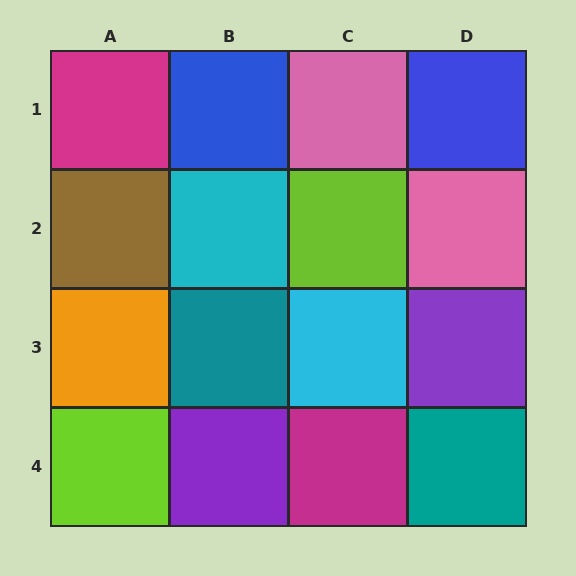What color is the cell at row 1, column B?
Blue.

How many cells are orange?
1 cell is orange.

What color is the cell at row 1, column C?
Pink.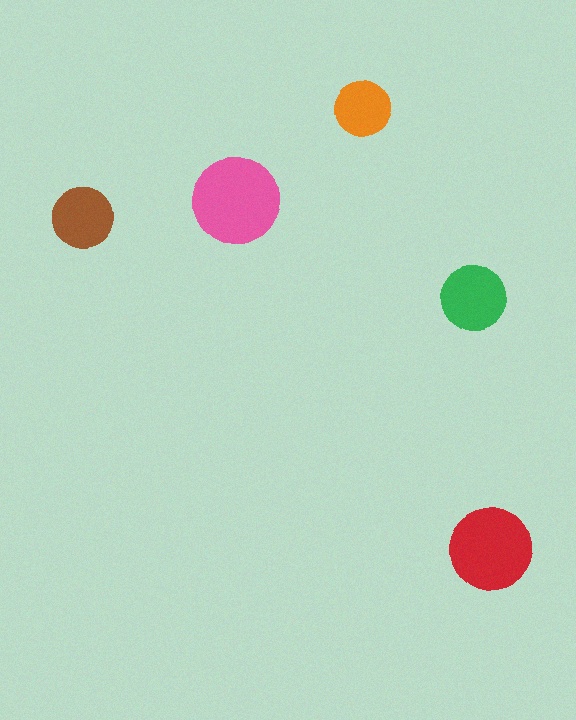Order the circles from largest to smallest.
the pink one, the red one, the green one, the brown one, the orange one.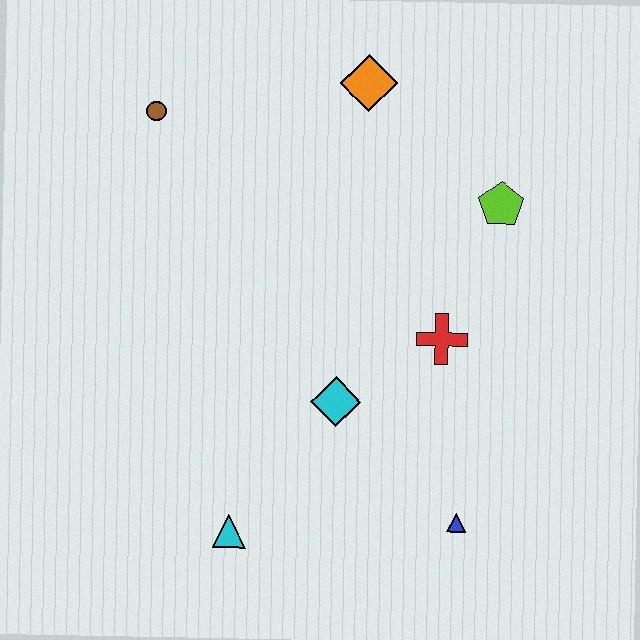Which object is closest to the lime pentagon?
The red cross is closest to the lime pentagon.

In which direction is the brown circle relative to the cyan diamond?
The brown circle is above the cyan diamond.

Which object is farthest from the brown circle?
The blue triangle is farthest from the brown circle.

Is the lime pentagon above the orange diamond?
No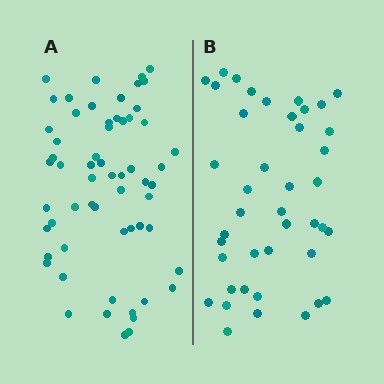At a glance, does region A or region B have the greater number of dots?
Region A (the left region) has more dots.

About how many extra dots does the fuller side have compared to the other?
Region A has approximately 20 more dots than region B.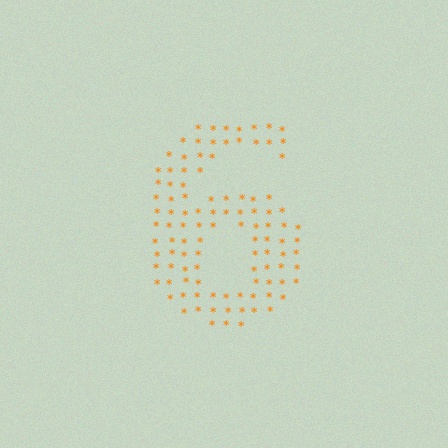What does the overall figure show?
The overall figure shows the digit 6.